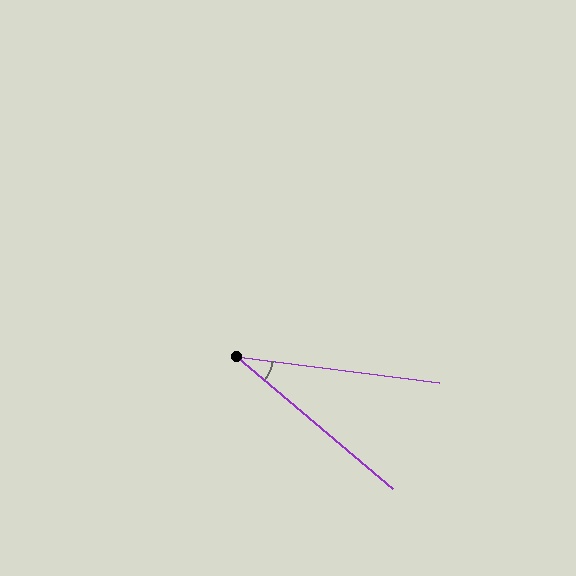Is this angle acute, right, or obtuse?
It is acute.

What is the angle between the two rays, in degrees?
Approximately 33 degrees.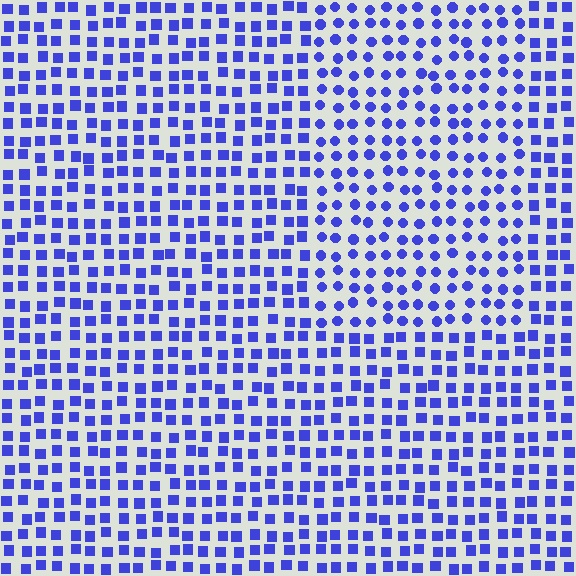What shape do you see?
I see a rectangle.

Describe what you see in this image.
The image is filled with small blue elements arranged in a uniform grid. A rectangle-shaped region contains circles, while the surrounding area contains squares. The boundary is defined purely by the change in element shape.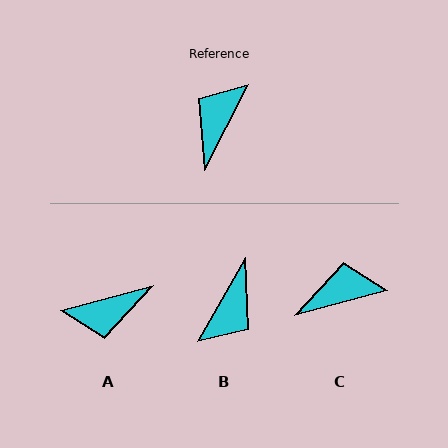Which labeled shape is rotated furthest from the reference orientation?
B, about 177 degrees away.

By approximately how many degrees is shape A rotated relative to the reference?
Approximately 132 degrees counter-clockwise.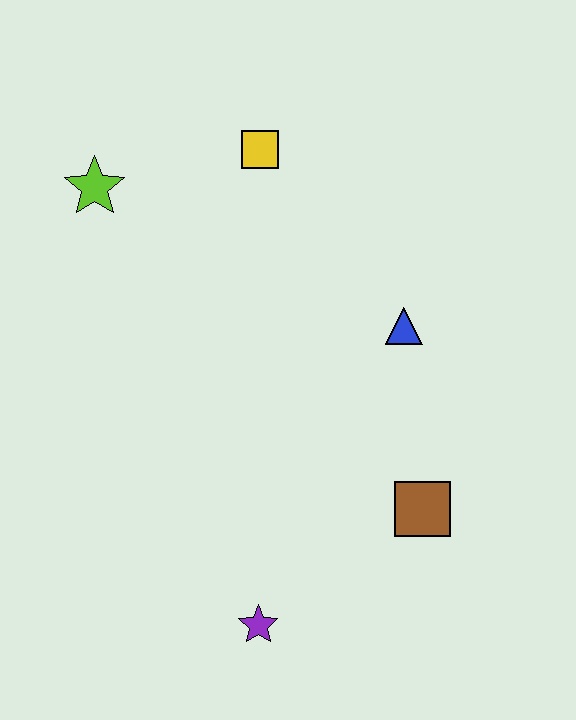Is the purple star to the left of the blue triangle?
Yes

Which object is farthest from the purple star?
The yellow square is farthest from the purple star.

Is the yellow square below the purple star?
No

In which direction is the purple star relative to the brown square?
The purple star is to the left of the brown square.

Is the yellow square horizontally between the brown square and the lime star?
Yes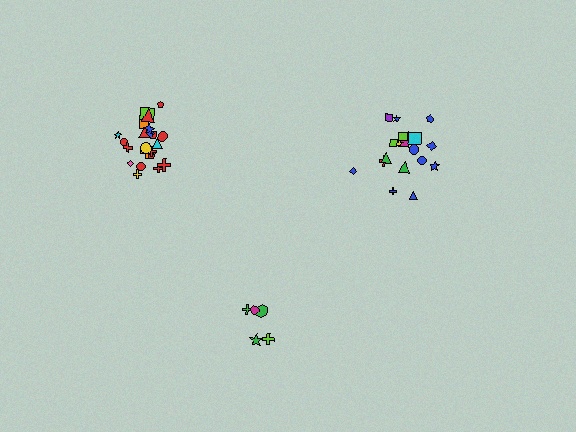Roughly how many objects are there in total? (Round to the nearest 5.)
Roughly 45 objects in total.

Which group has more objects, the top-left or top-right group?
The top-left group.